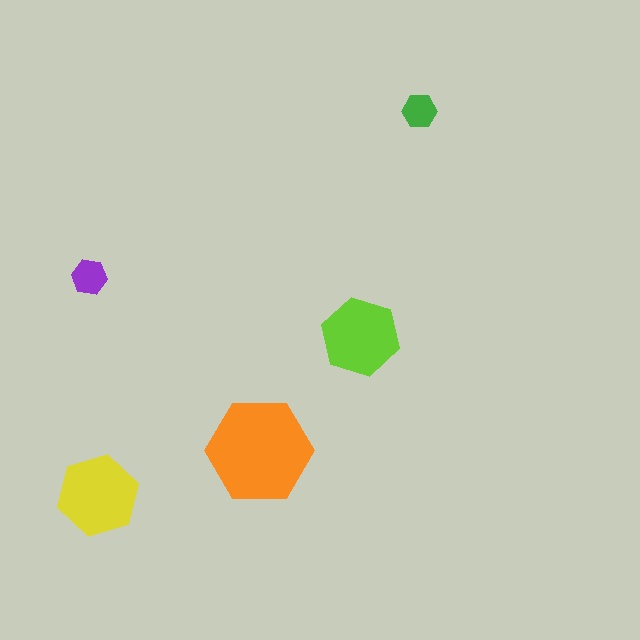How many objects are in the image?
There are 5 objects in the image.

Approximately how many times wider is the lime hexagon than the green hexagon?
About 2.5 times wider.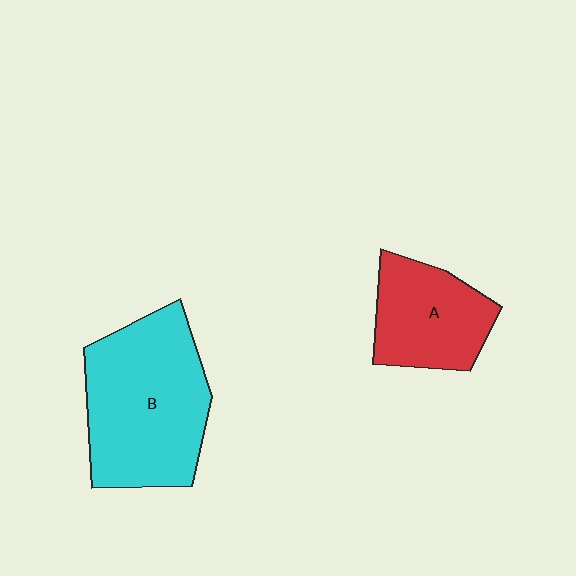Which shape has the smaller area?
Shape A (red).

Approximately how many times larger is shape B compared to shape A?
Approximately 1.7 times.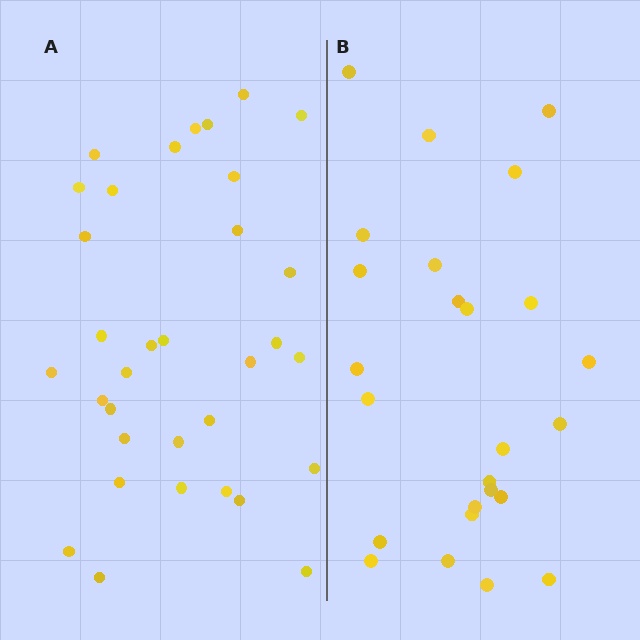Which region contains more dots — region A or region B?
Region A (the left region) has more dots.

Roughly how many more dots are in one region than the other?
Region A has roughly 8 or so more dots than region B.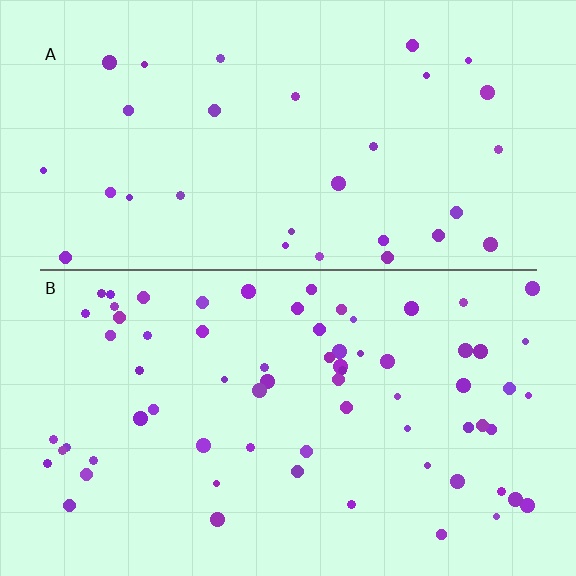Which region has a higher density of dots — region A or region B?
B (the bottom).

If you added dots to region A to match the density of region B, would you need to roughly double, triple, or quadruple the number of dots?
Approximately double.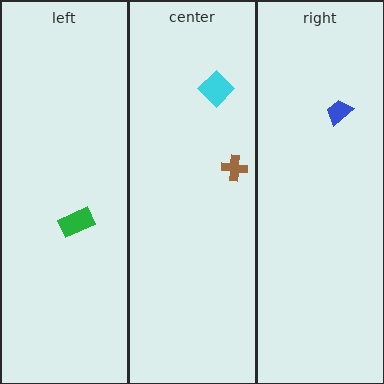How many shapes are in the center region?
2.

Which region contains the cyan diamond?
The center region.